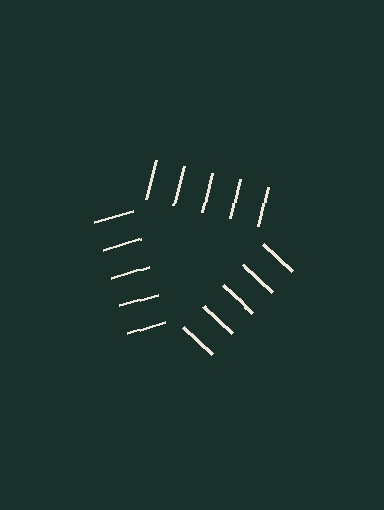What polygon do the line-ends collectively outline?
An illusory triangle — the line segments terminate on its edges but no continuous stroke is drawn.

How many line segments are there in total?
15 — 5 along each of the 3 edges.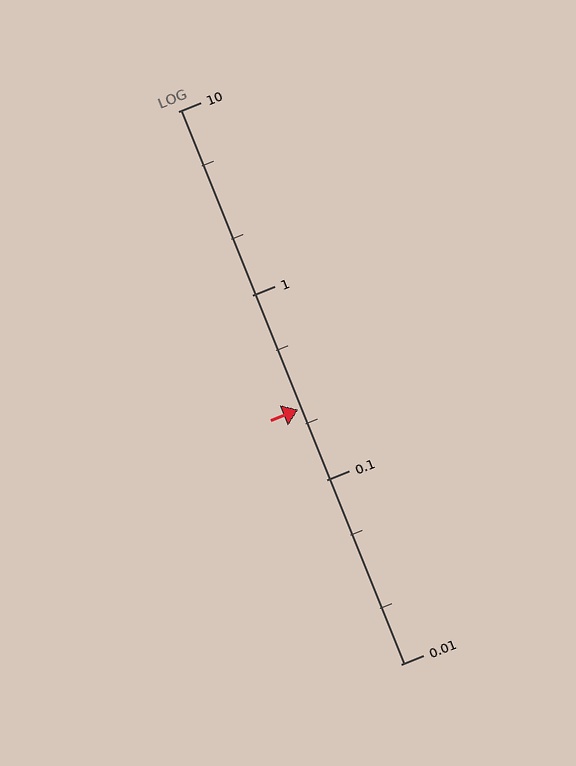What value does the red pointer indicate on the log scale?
The pointer indicates approximately 0.24.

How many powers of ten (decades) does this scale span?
The scale spans 3 decades, from 0.01 to 10.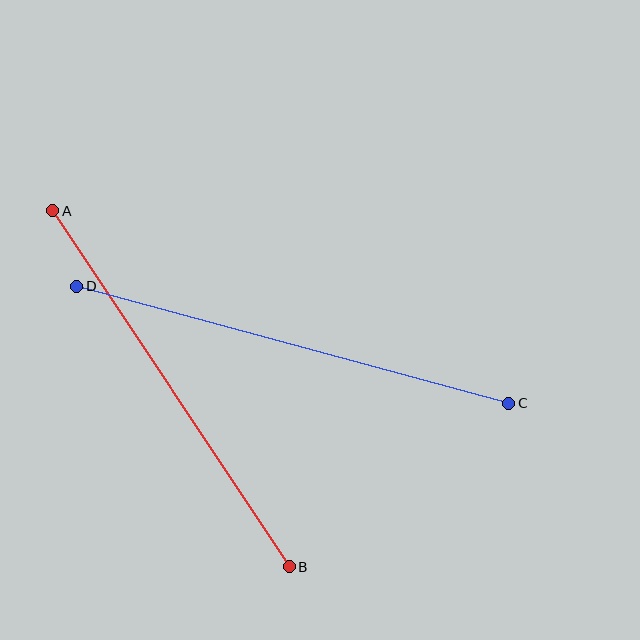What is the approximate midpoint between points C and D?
The midpoint is at approximately (293, 345) pixels.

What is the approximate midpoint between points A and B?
The midpoint is at approximately (171, 389) pixels.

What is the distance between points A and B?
The distance is approximately 428 pixels.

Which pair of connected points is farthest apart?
Points C and D are farthest apart.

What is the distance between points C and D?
The distance is approximately 448 pixels.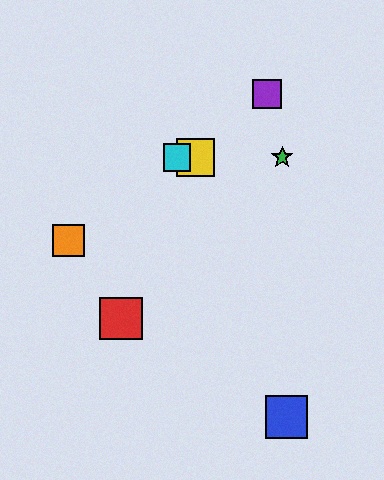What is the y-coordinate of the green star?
The green star is at y≈157.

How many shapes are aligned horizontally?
3 shapes (the green star, the yellow square, the cyan square) are aligned horizontally.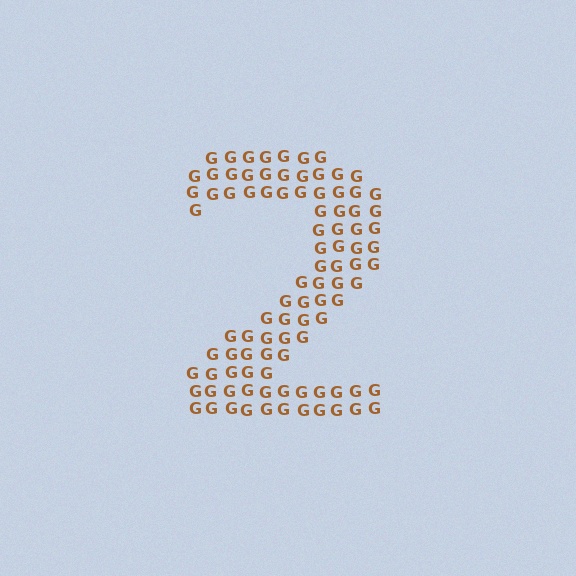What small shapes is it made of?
It is made of small letter G's.